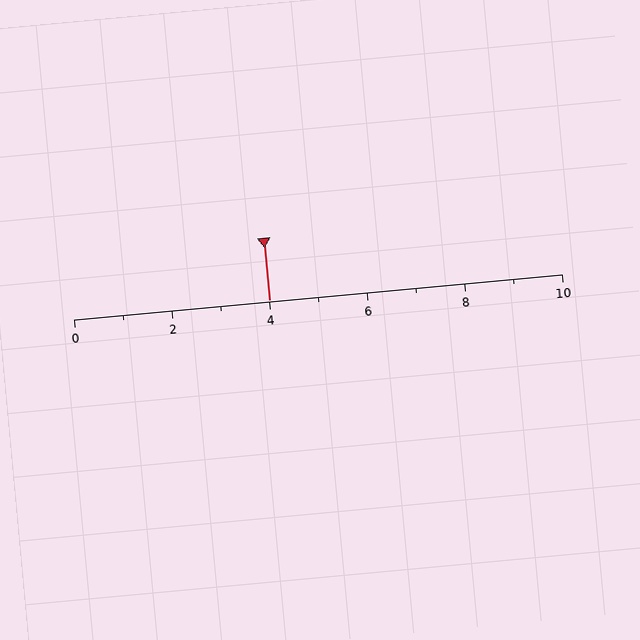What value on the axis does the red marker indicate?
The marker indicates approximately 4.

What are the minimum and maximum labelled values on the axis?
The axis runs from 0 to 10.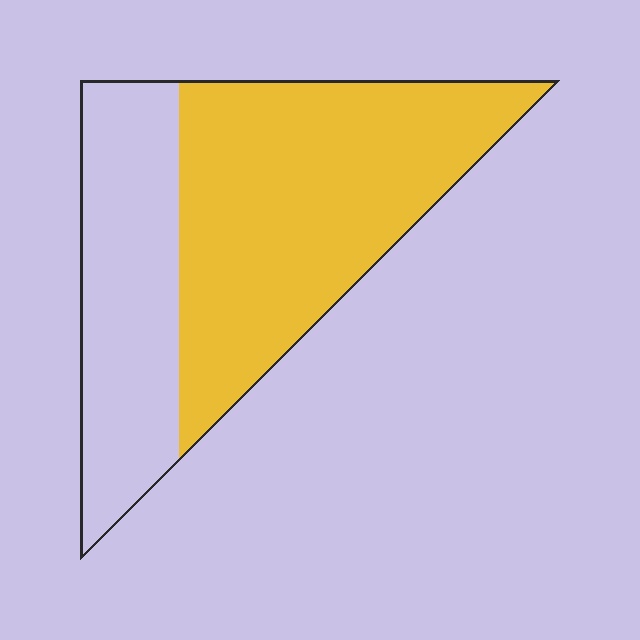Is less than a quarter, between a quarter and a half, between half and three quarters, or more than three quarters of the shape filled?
Between half and three quarters.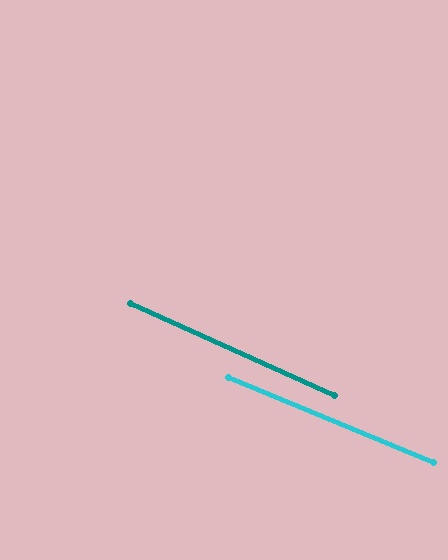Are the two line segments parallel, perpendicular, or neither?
Parallel — their directions differ by only 1.5°.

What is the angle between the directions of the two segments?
Approximately 1 degree.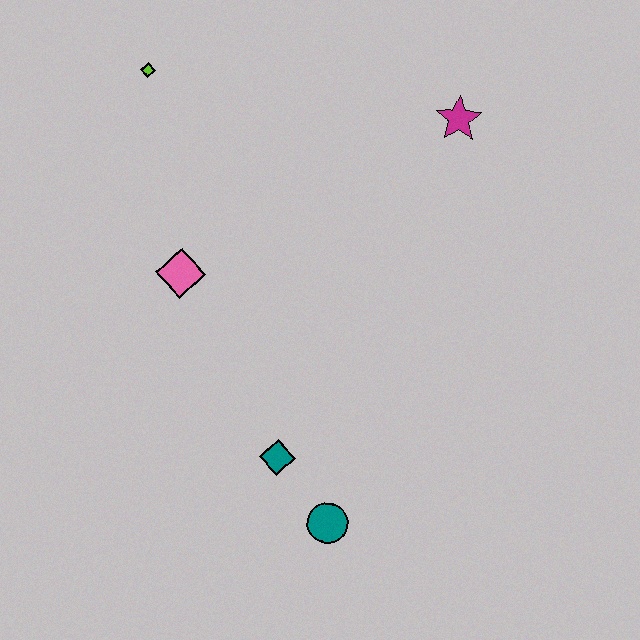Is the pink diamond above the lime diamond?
No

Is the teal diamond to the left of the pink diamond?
No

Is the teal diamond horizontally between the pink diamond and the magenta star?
Yes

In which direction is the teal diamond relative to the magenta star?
The teal diamond is below the magenta star.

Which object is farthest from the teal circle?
The lime diamond is farthest from the teal circle.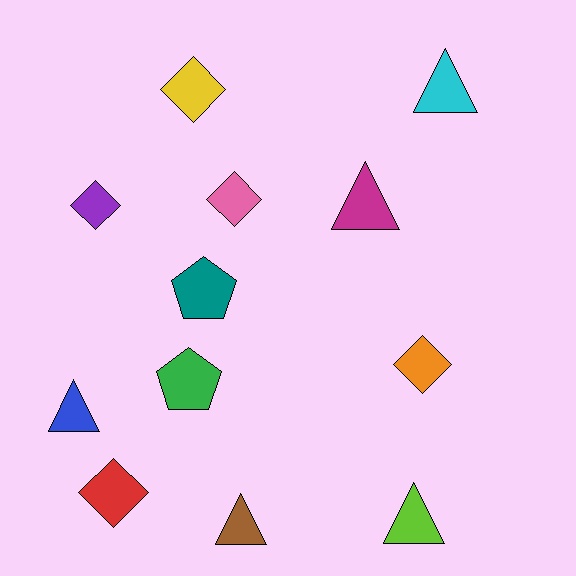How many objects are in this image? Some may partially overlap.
There are 12 objects.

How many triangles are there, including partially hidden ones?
There are 5 triangles.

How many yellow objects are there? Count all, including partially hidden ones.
There is 1 yellow object.